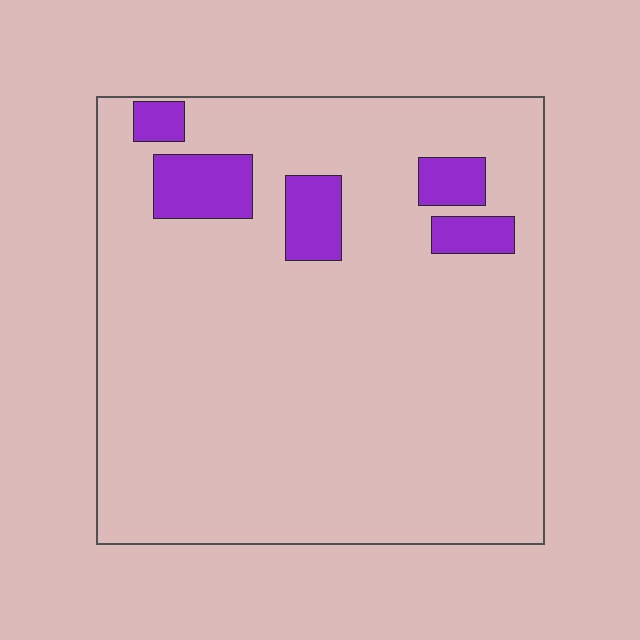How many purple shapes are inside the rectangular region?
5.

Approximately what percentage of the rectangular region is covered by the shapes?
Approximately 10%.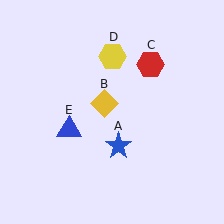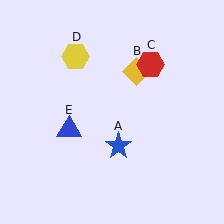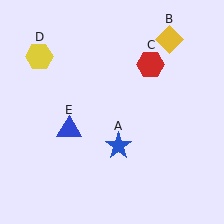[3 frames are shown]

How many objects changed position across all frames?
2 objects changed position: yellow diamond (object B), yellow hexagon (object D).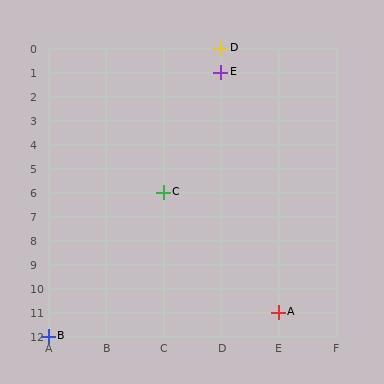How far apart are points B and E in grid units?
Points B and E are 3 columns and 11 rows apart (about 11.4 grid units diagonally).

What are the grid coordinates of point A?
Point A is at grid coordinates (E, 11).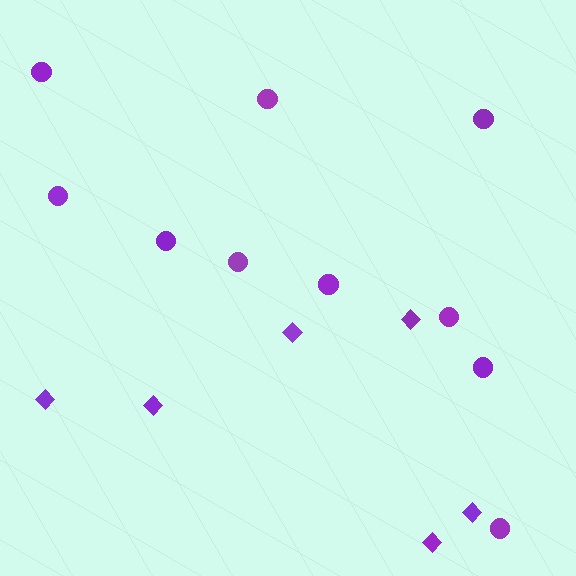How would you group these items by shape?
There are 2 groups: one group of diamonds (6) and one group of circles (10).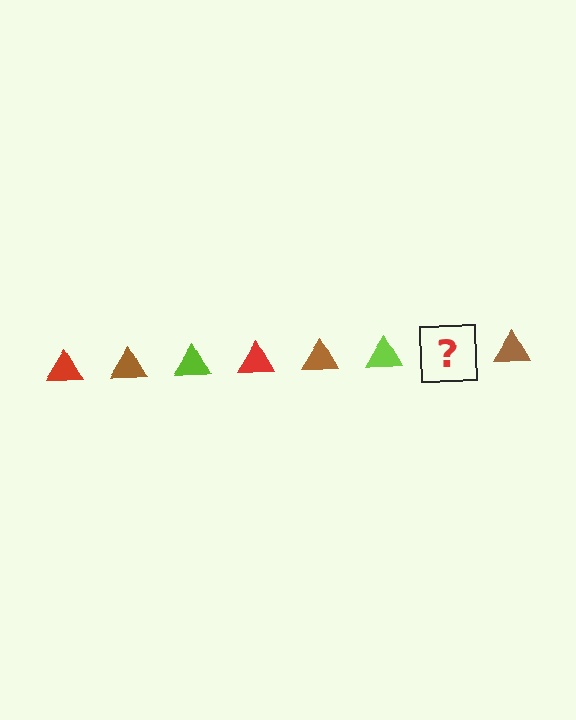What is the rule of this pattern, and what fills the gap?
The rule is that the pattern cycles through red, brown, lime triangles. The gap should be filled with a red triangle.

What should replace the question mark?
The question mark should be replaced with a red triangle.